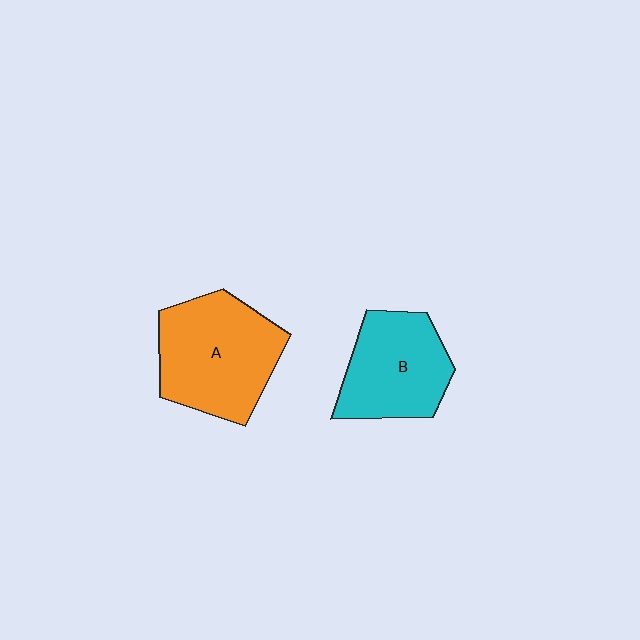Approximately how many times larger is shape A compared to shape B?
Approximately 1.2 times.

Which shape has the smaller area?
Shape B (cyan).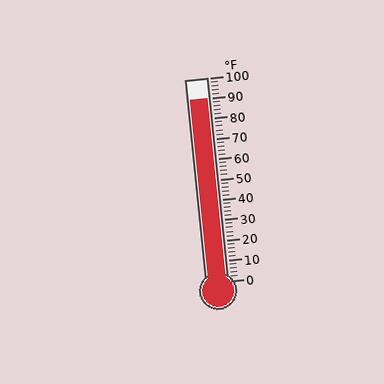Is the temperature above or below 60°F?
The temperature is above 60°F.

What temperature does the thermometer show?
The thermometer shows approximately 90°F.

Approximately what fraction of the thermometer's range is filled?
The thermometer is filled to approximately 90% of its range.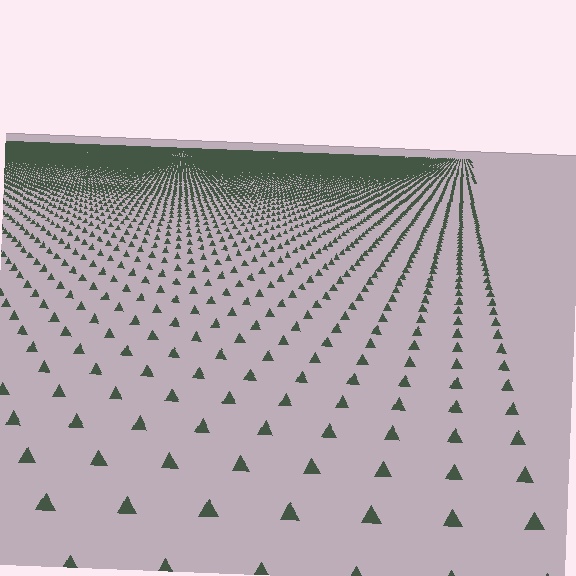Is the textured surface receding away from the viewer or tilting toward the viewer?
The surface is receding away from the viewer. Texture elements get smaller and denser toward the top.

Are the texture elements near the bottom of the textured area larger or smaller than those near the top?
Larger. Near the bottom, elements are closer to the viewer and appear at a bigger on-screen size.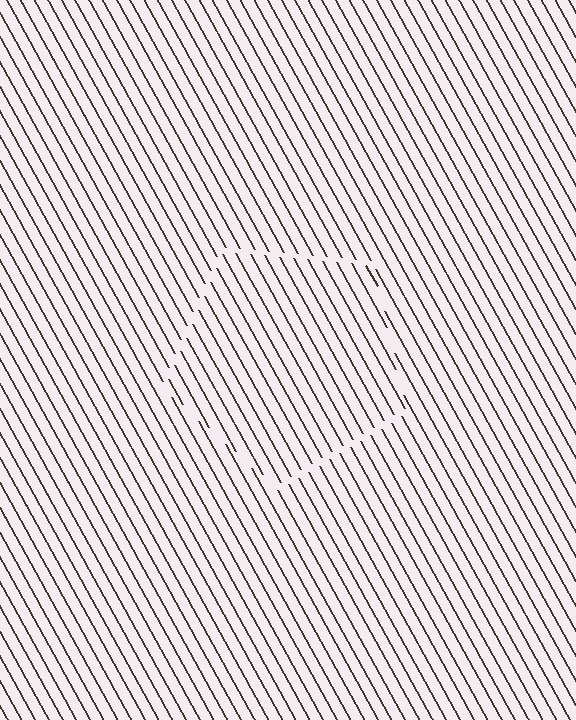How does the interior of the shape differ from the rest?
The interior of the shape contains the same grating, shifted by half a period — the contour is defined by the phase discontinuity where line-ends from the inner and outer gratings abut.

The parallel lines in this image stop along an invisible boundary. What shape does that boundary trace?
An illusory pentagon. The interior of the shape contains the same grating, shifted by half a period — the contour is defined by the phase discontinuity where line-ends from the inner and outer gratings abut.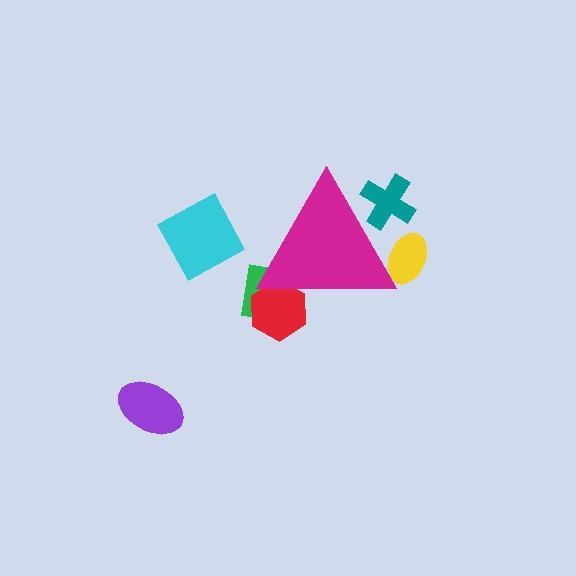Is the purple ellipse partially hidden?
No, the purple ellipse is fully visible.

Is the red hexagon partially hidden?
Yes, the red hexagon is partially hidden behind the magenta triangle.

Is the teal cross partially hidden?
Yes, the teal cross is partially hidden behind the magenta triangle.